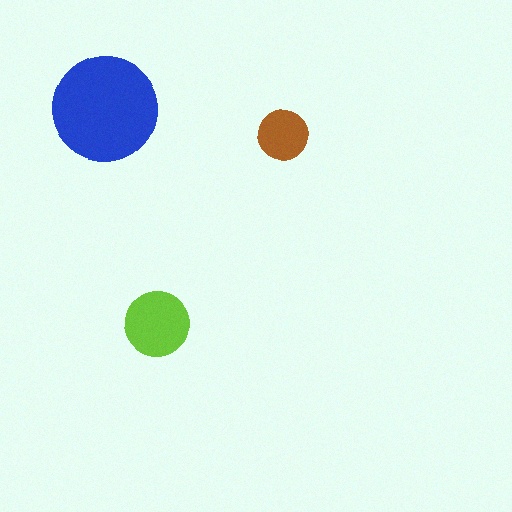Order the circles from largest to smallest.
the blue one, the lime one, the brown one.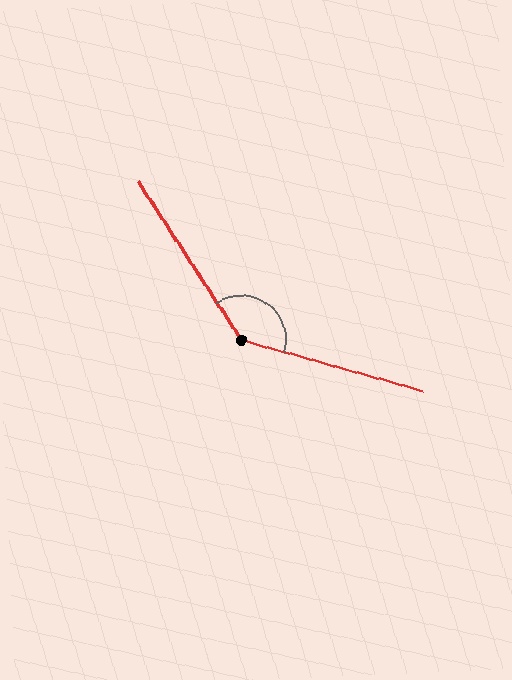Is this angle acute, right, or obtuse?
It is obtuse.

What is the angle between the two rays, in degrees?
Approximately 139 degrees.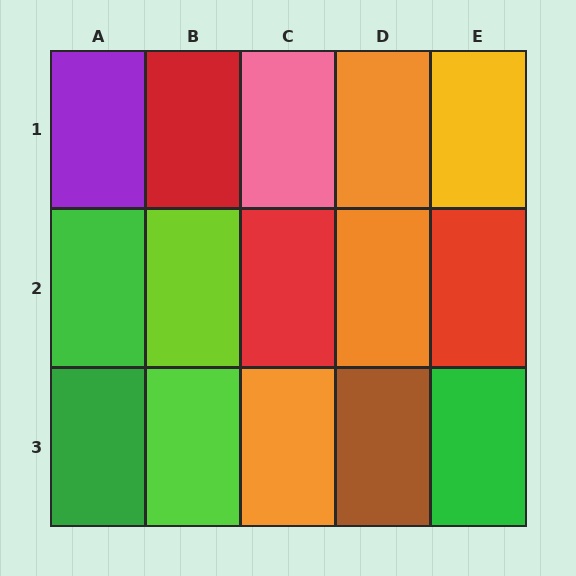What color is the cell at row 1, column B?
Red.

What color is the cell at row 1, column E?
Yellow.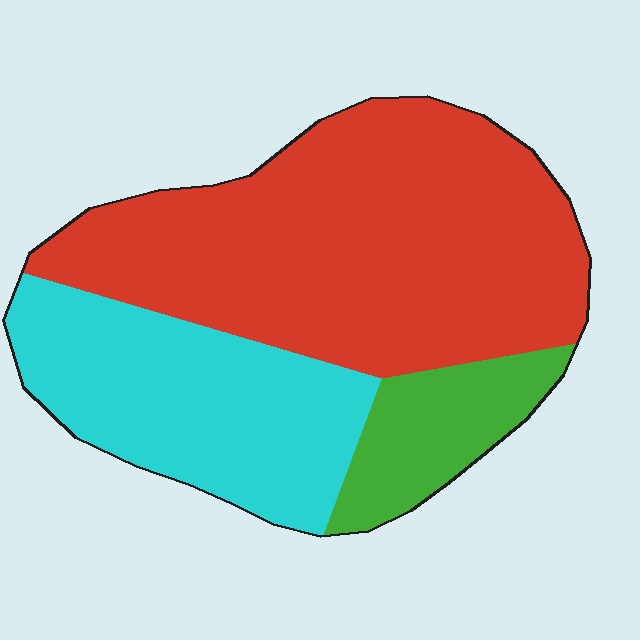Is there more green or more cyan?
Cyan.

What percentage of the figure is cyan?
Cyan covers around 30% of the figure.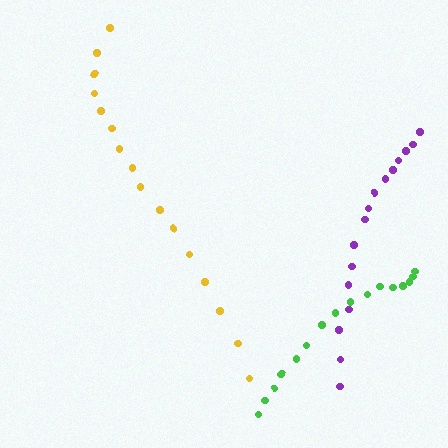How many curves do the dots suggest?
There are 3 distinct paths.